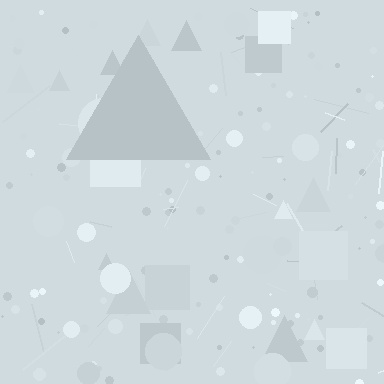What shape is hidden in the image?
A triangle is hidden in the image.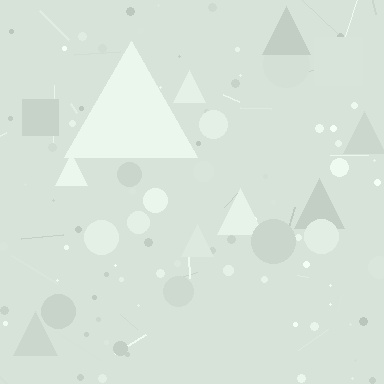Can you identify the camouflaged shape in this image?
The camouflaged shape is a triangle.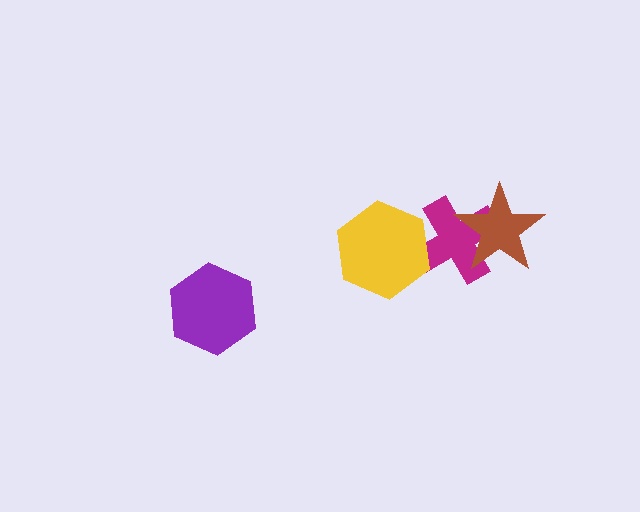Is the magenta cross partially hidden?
Yes, it is partially covered by another shape.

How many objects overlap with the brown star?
1 object overlaps with the brown star.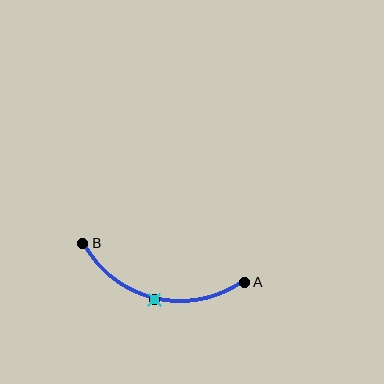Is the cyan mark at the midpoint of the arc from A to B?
Yes. The cyan mark lies on the arc at equal arc-length from both A and B — it is the arc midpoint.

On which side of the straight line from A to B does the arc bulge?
The arc bulges below the straight line connecting A and B.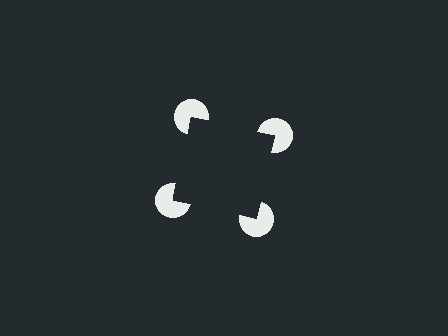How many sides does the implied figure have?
4 sides.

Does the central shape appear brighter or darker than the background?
It typically appears slightly darker than the background, even though no actual brightness change is drawn.